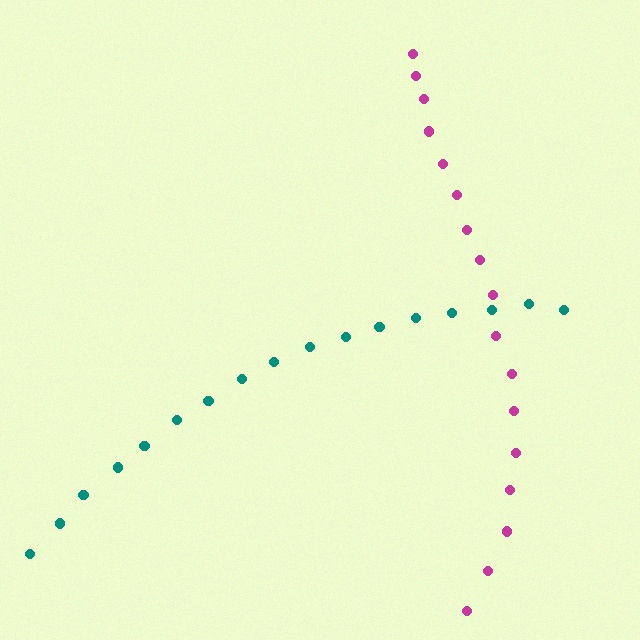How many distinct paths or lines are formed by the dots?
There are 2 distinct paths.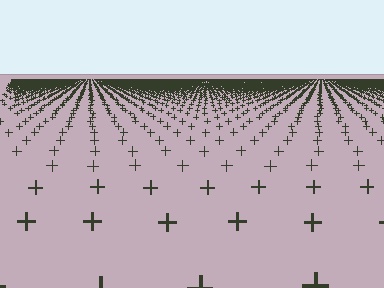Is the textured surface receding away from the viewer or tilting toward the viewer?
The surface is receding away from the viewer. Texture elements get smaller and denser toward the top.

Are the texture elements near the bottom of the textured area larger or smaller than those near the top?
Larger. Near the bottom, elements are closer to the viewer and appear at a bigger on-screen size.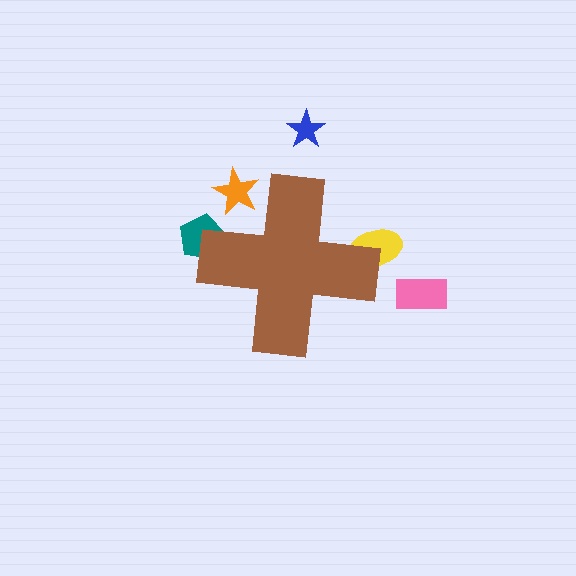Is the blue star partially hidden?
No, the blue star is fully visible.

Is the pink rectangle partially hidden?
No, the pink rectangle is fully visible.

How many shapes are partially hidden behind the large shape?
3 shapes are partially hidden.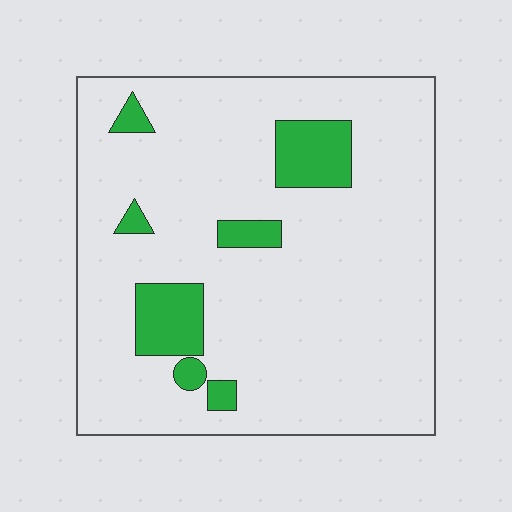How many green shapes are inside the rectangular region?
7.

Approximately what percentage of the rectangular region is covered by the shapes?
Approximately 10%.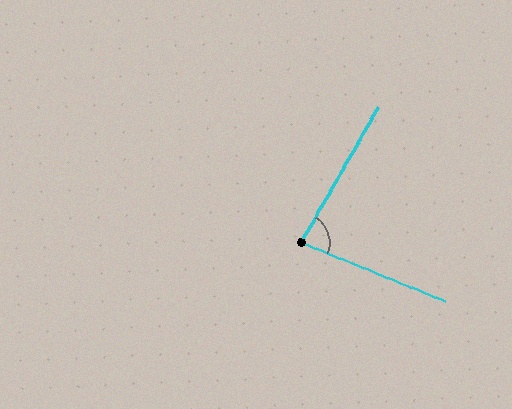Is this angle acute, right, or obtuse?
It is acute.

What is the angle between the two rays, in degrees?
Approximately 83 degrees.